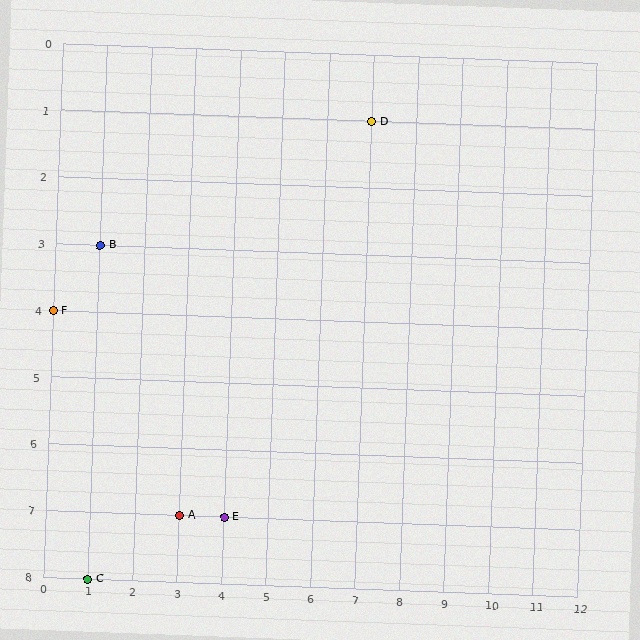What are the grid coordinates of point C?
Point C is at grid coordinates (1, 8).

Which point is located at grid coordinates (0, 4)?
Point F is at (0, 4).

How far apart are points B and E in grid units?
Points B and E are 3 columns and 4 rows apart (about 5.0 grid units diagonally).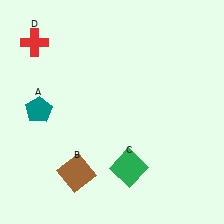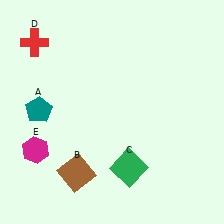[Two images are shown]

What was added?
A magenta hexagon (E) was added in Image 2.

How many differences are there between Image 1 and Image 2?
There is 1 difference between the two images.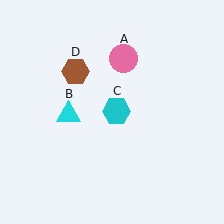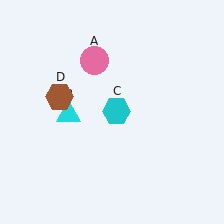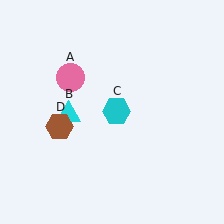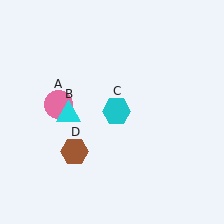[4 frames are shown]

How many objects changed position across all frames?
2 objects changed position: pink circle (object A), brown hexagon (object D).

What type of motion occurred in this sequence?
The pink circle (object A), brown hexagon (object D) rotated counterclockwise around the center of the scene.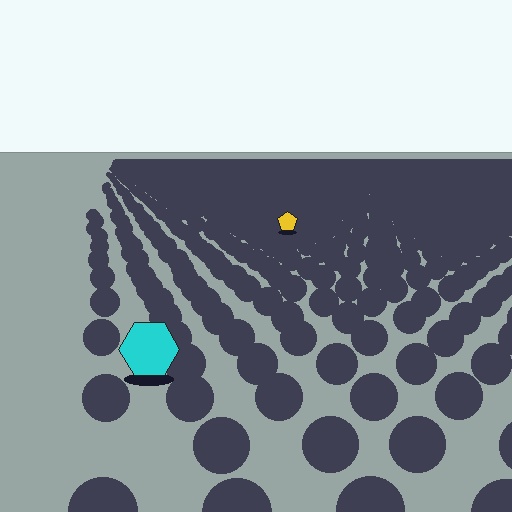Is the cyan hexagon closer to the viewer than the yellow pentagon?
Yes. The cyan hexagon is closer — you can tell from the texture gradient: the ground texture is coarser near it.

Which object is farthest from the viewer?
The yellow pentagon is farthest from the viewer. It appears smaller and the ground texture around it is denser.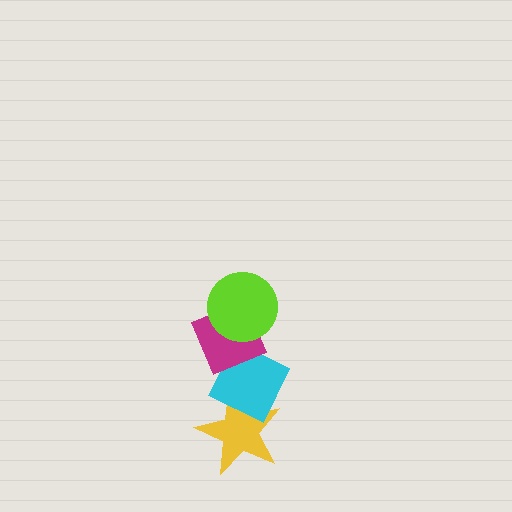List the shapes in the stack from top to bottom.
From top to bottom: the lime circle, the magenta diamond, the cyan diamond, the yellow star.